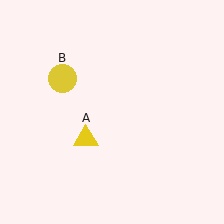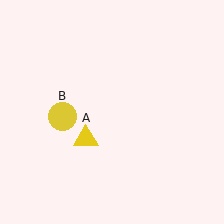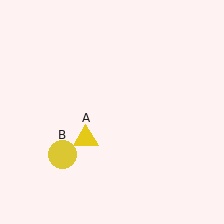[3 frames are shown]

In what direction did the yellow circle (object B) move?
The yellow circle (object B) moved down.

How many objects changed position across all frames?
1 object changed position: yellow circle (object B).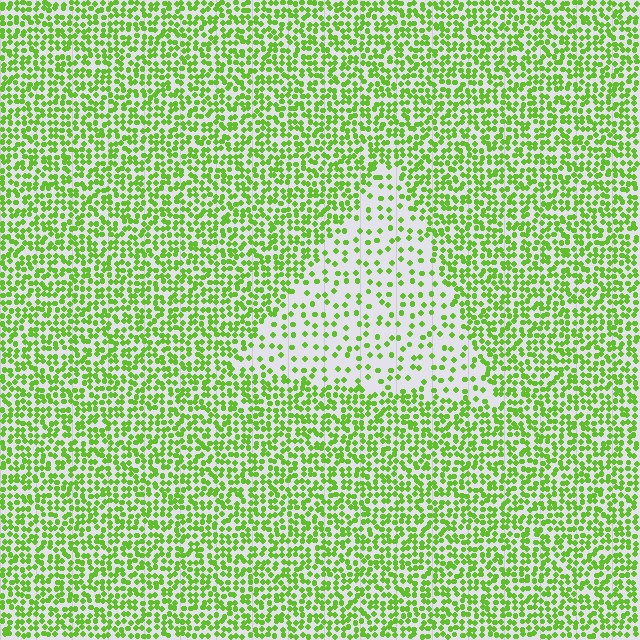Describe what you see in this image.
The image contains small lime elements arranged at two different densities. A triangle-shaped region is visible where the elements are less densely packed than the surrounding area.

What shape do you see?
I see a triangle.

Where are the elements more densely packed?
The elements are more densely packed outside the triangle boundary.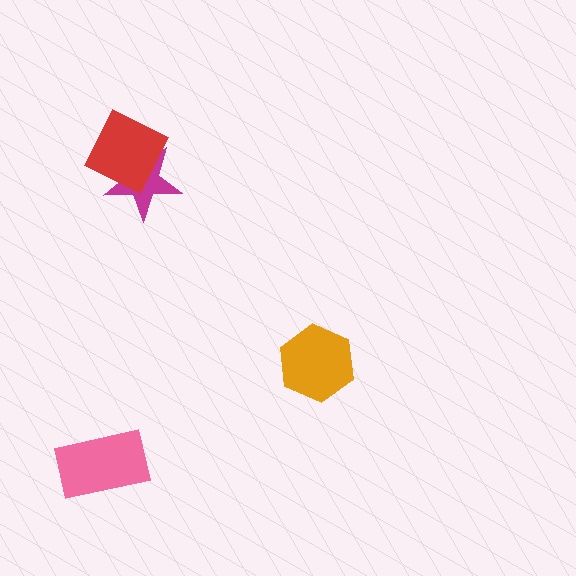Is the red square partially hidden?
No, no other shape covers it.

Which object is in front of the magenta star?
The red square is in front of the magenta star.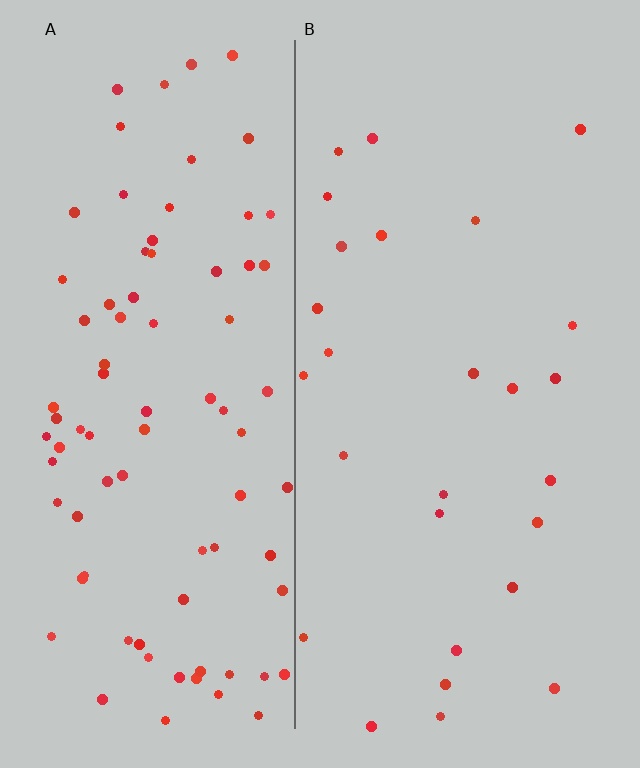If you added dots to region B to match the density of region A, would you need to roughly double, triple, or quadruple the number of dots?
Approximately triple.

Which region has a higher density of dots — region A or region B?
A (the left).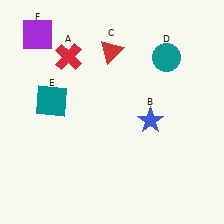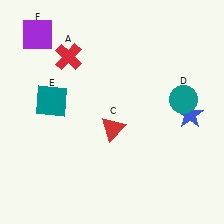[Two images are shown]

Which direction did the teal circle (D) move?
The teal circle (D) moved down.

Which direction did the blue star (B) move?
The blue star (B) moved right.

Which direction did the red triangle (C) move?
The red triangle (C) moved down.